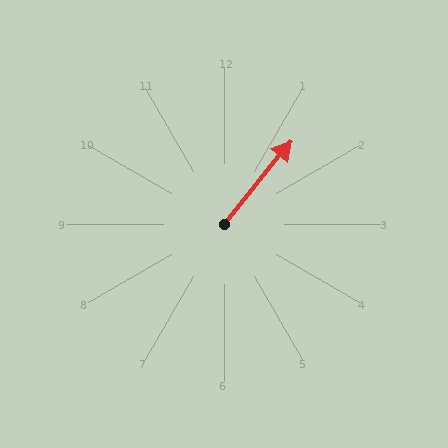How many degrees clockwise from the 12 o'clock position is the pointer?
Approximately 39 degrees.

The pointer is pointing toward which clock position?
Roughly 1 o'clock.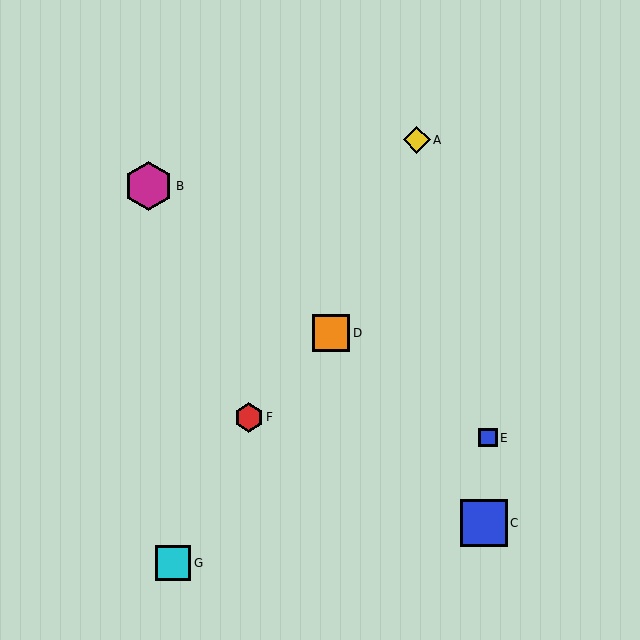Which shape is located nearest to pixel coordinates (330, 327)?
The orange square (labeled D) at (331, 333) is nearest to that location.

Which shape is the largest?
The magenta hexagon (labeled B) is the largest.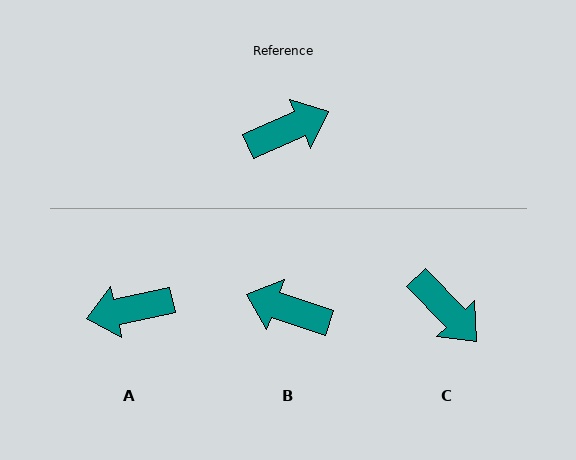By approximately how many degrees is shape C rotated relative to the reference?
Approximately 70 degrees clockwise.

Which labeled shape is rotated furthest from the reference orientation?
A, about 168 degrees away.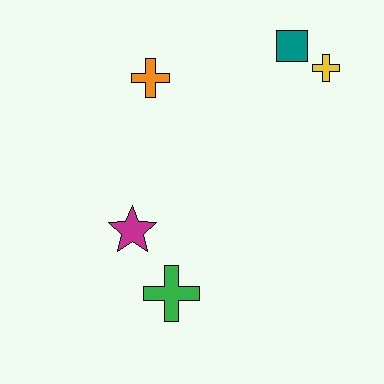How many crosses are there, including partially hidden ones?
There are 3 crosses.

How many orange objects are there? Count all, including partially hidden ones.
There is 1 orange object.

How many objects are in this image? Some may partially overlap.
There are 5 objects.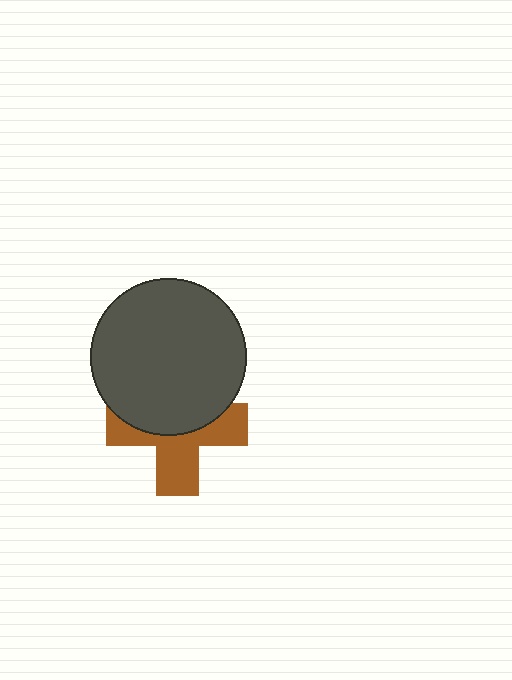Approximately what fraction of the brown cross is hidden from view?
Roughly 49% of the brown cross is hidden behind the dark gray circle.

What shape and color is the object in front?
The object in front is a dark gray circle.